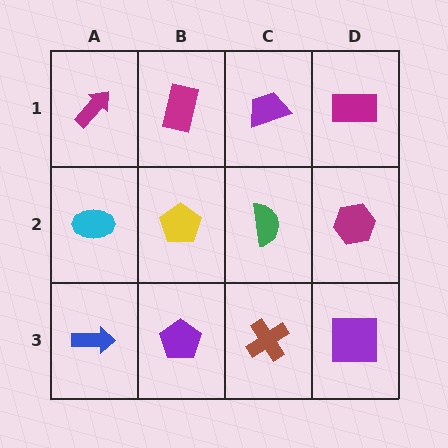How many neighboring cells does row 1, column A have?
2.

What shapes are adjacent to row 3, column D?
A magenta hexagon (row 2, column D), a brown cross (row 3, column C).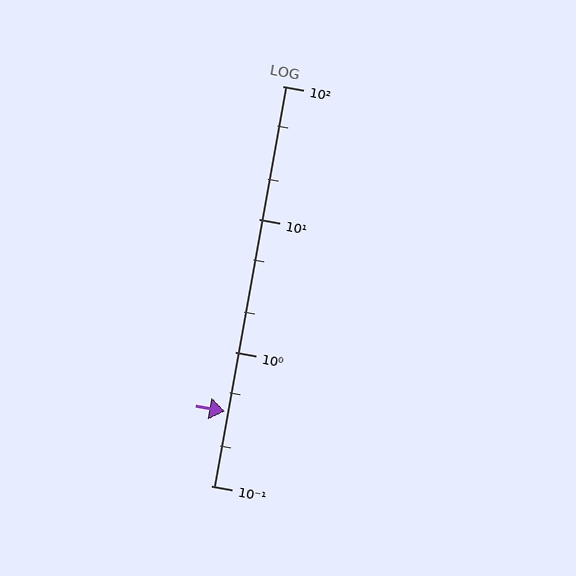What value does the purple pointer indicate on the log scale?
The pointer indicates approximately 0.36.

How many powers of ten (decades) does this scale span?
The scale spans 3 decades, from 0.1 to 100.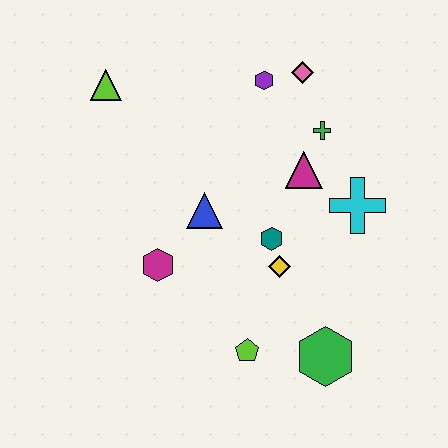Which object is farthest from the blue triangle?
The green hexagon is farthest from the blue triangle.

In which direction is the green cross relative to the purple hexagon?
The green cross is to the right of the purple hexagon.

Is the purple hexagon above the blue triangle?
Yes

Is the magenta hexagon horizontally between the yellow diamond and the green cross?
No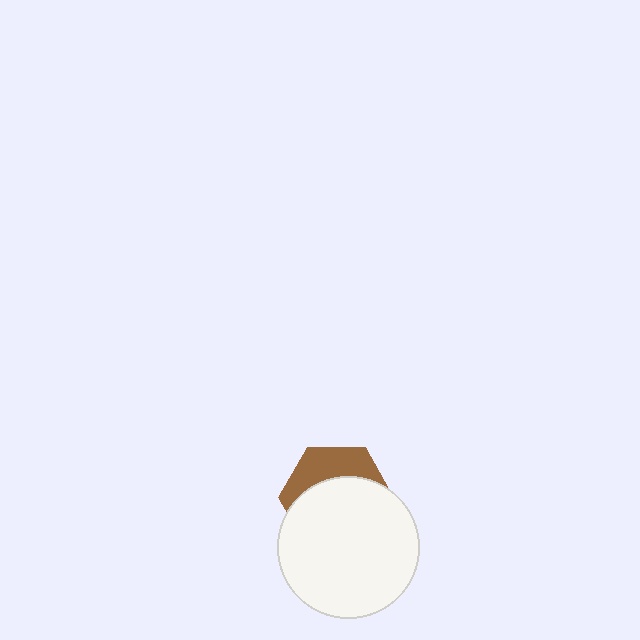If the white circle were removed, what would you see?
You would see the complete brown hexagon.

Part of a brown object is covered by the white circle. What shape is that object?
It is a hexagon.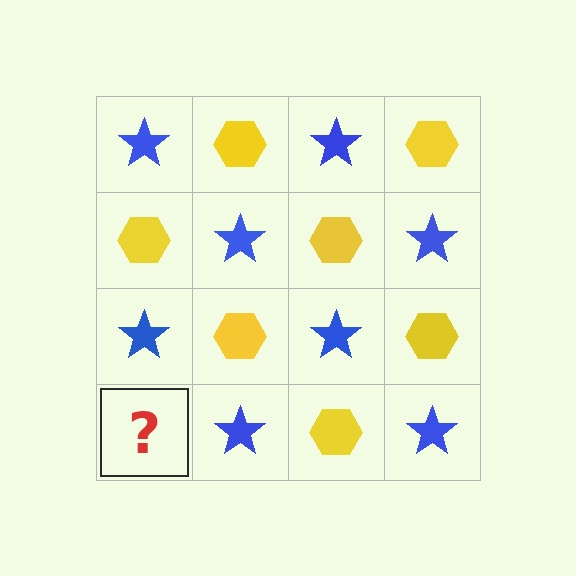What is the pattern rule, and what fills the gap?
The rule is that it alternates blue star and yellow hexagon in a checkerboard pattern. The gap should be filled with a yellow hexagon.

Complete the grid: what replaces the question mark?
The question mark should be replaced with a yellow hexagon.